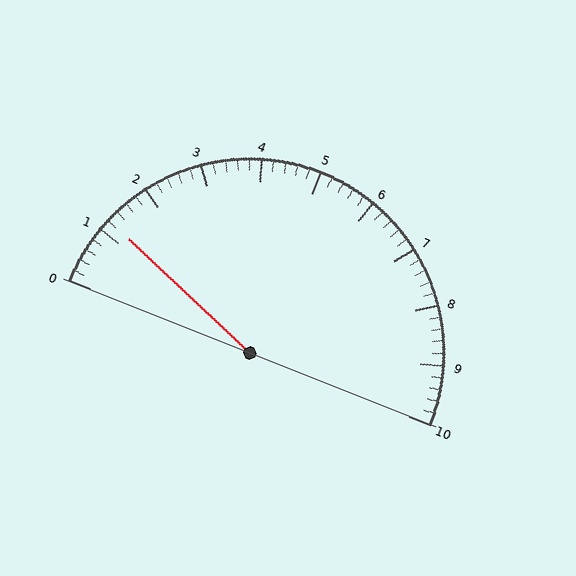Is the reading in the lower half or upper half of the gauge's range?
The reading is in the lower half of the range (0 to 10).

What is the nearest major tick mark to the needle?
The nearest major tick mark is 1.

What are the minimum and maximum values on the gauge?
The gauge ranges from 0 to 10.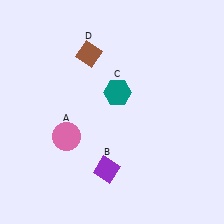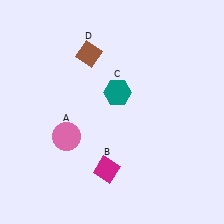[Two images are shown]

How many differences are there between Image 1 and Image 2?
There is 1 difference between the two images.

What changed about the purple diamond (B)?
In Image 1, B is purple. In Image 2, it changed to magenta.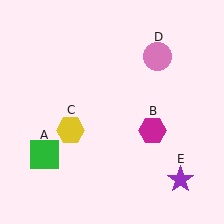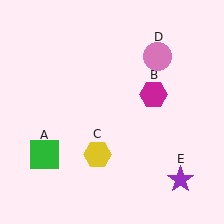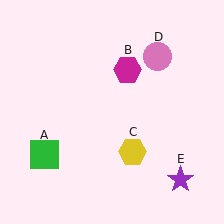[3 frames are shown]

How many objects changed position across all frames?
2 objects changed position: magenta hexagon (object B), yellow hexagon (object C).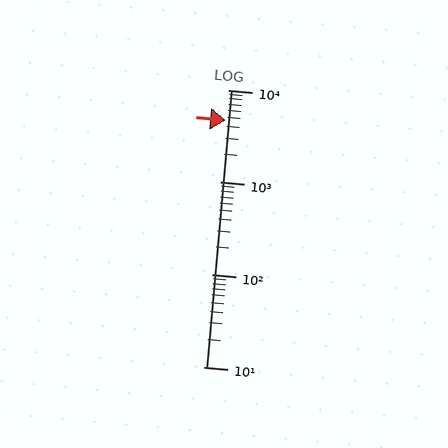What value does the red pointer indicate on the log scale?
The pointer indicates approximately 4700.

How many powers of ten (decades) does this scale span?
The scale spans 3 decades, from 10 to 10000.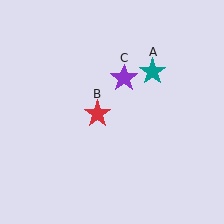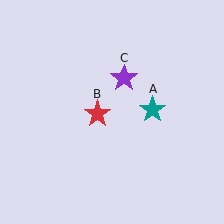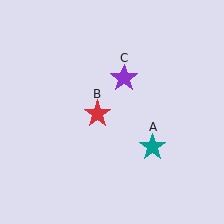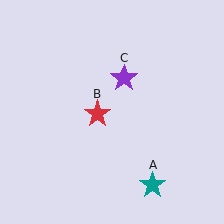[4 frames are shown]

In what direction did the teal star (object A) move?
The teal star (object A) moved down.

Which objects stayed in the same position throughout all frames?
Red star (object B) and purple star (object C) remained stationary.